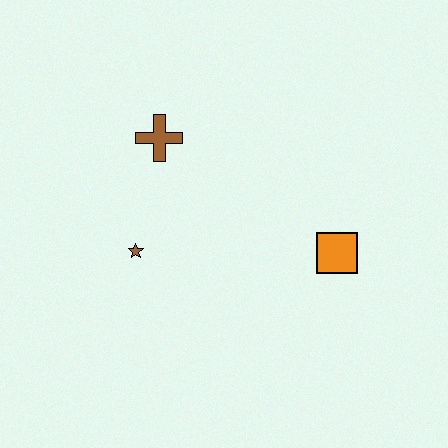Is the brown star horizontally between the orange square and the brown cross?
No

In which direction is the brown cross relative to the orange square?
The brown cross is to the left of the orange square.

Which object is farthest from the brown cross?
The orange square is farthest from the brown cross.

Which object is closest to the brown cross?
The brown star is closest to the brown cross.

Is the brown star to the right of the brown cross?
No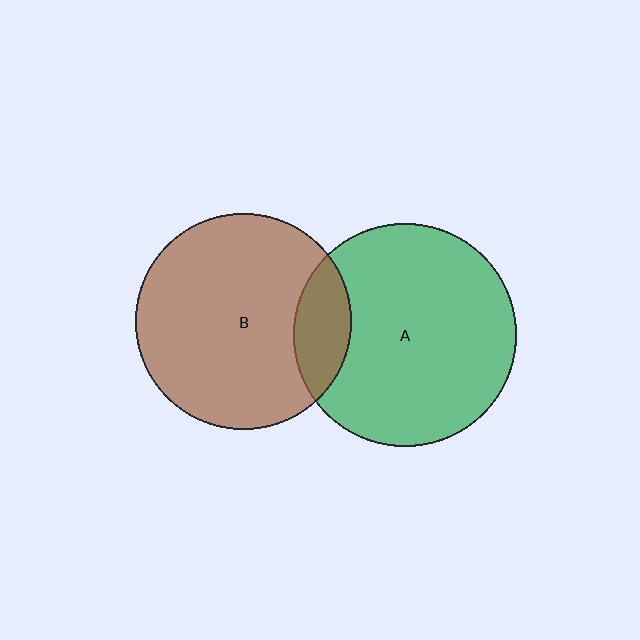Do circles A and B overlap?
Yes.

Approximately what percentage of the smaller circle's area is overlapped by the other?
Approximately 15%.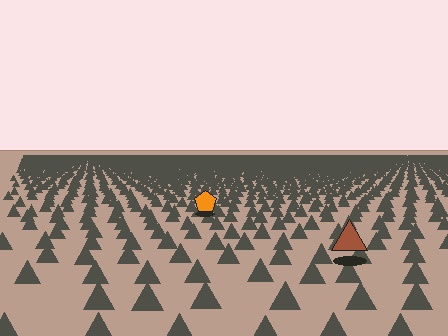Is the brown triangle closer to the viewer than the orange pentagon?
Yes. The brown triangle is closer — you can tell from the texture gradient: the ground texture is coarser near it.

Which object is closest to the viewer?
The brown triangle is closest. The texture marks near it are larger and more spread out.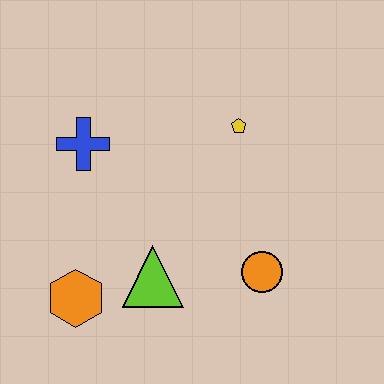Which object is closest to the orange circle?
The lime triangle is closest to the orange circle.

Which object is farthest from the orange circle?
The blue cross is farthest from the orange circle.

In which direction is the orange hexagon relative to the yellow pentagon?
The orange hexagon is below the yellow pentagon.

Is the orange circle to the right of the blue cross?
Yes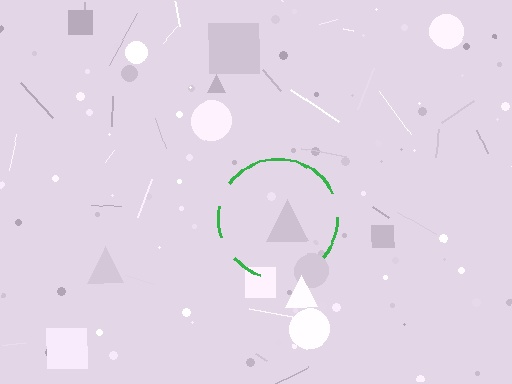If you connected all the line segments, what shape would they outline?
They would outline a circle.